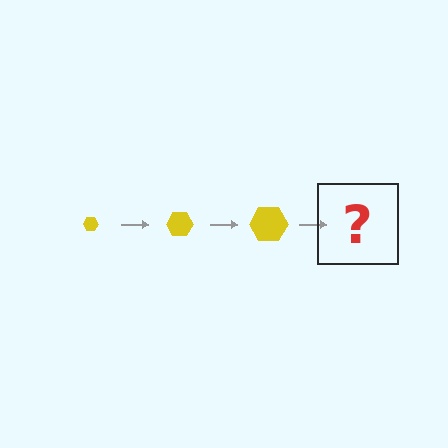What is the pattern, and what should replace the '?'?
The pattern is that the hexagon gets progressively larger each step. The '?' should be a yellow hexagon, larger than the previous one.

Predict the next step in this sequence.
The next step is a yellow hexagon, larger than the previous one.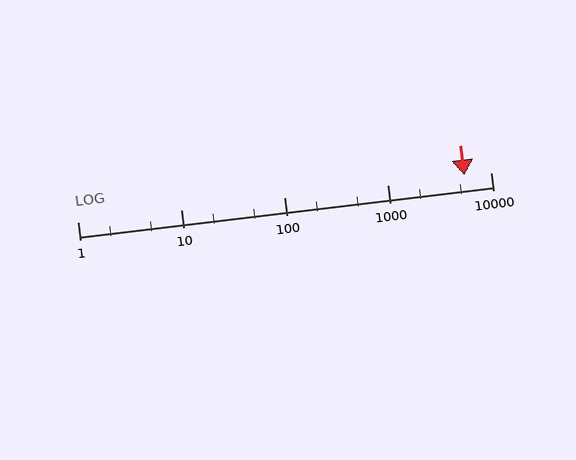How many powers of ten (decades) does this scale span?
The scale spans 4 decades, from 1 to 10000.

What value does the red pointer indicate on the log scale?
The pointer indicates approximately 5600.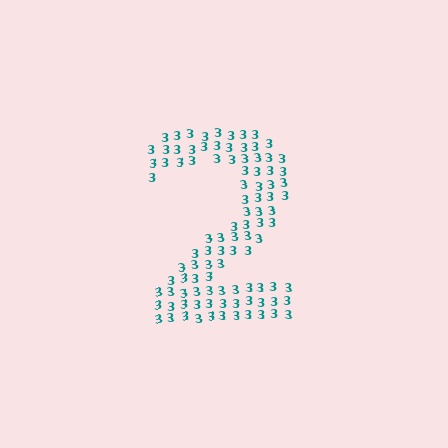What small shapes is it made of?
It is made of small digit 3's.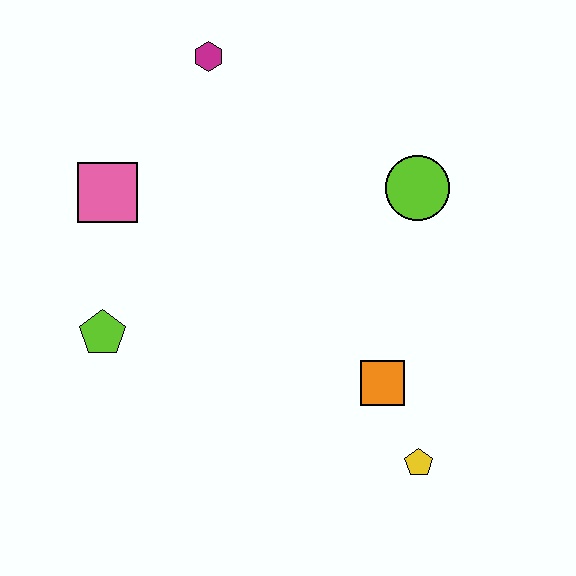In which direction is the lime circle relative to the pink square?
The lime circle is to the right of the pink square.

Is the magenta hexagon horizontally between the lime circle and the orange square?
No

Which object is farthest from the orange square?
The magenta hexagon is farthest from the orange square.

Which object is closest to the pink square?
The lime pentagon is closest to the pink square.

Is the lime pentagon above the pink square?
No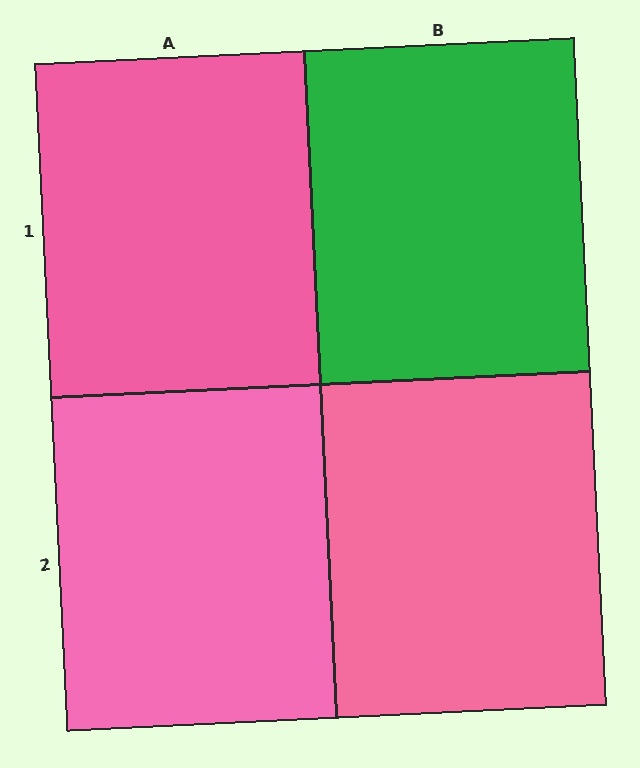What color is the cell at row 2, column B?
Pink.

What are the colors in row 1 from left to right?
Pink, green.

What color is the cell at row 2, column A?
Pink.